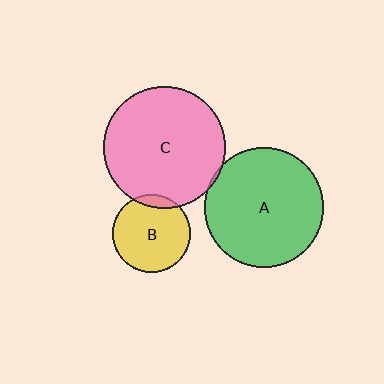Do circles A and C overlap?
Yes.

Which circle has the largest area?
Circle C (pink).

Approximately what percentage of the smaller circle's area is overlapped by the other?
Approximately 5%.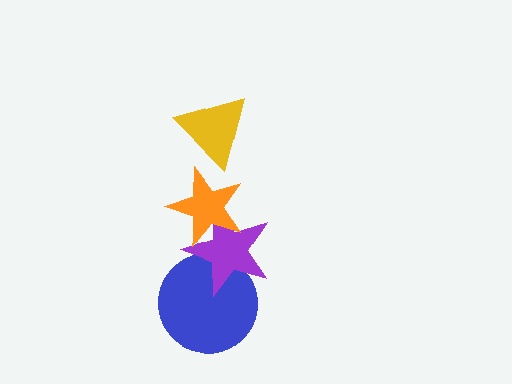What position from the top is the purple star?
The purple star is 3rd from the top.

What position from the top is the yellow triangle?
The yellow triangle is 1st from the top.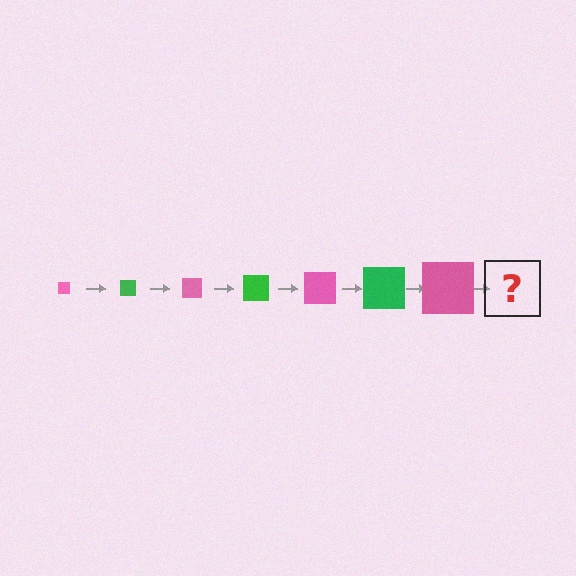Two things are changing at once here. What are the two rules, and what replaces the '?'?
The two rules are that the square grows larger each step and the color cycles through pink and green. The '?' should be a green square, larger than the previous one.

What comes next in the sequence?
The next element should be a green square, larger than the previous one.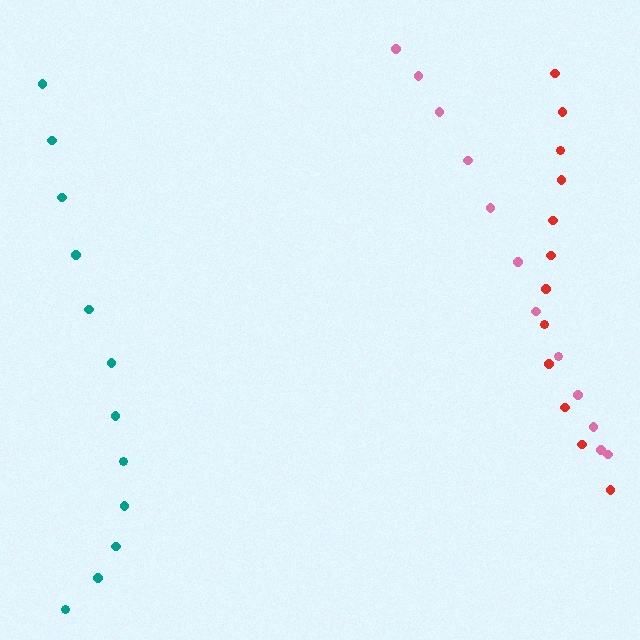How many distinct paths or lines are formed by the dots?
There are 3 distinct paths.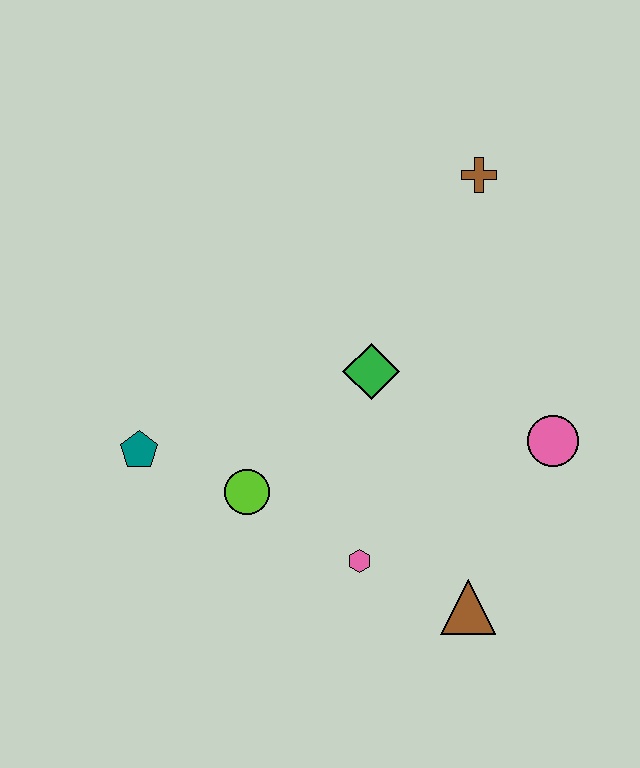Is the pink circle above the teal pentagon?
Yes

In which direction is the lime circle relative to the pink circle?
The lime circle is to the left of the pink circle.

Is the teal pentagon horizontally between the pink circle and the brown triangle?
No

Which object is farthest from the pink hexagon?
The brown cross is farthest from the pink hexagon.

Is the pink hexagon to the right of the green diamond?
No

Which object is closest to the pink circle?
The brown triangle is closest to the pink circle.